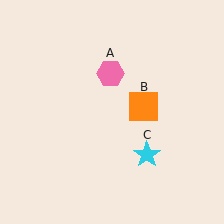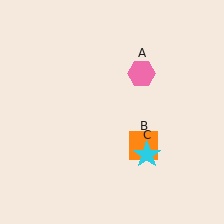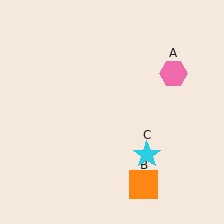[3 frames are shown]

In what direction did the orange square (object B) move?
The orange square (object B) moved down.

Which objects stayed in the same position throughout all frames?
Cyan star (object C) remained stationary.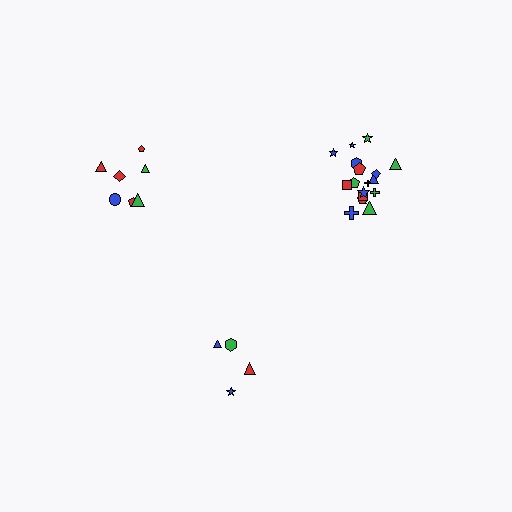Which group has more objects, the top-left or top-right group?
The top-right group.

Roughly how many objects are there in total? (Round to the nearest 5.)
Roughly 30 objects in total.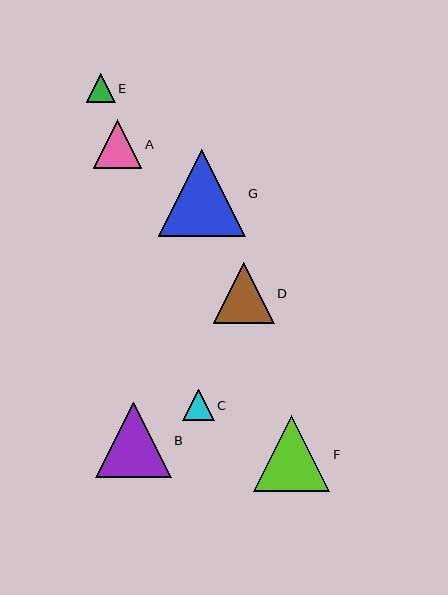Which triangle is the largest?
Triangle G is the largest with a size of approximately 87 pixels.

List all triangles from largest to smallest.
From largest to smallest: G, F, B, D, A, C, E.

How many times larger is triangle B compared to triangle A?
Triangle B is approximately 1.5 times the size of triangle A.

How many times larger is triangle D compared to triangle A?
Triangle D is approximately 1.2 times the size of triangle A.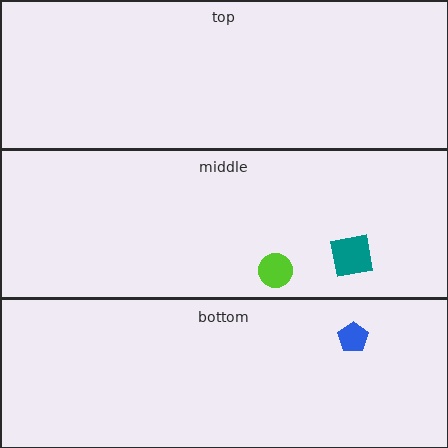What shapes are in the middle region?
The teal square, the lime circle.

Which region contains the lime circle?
The middle region.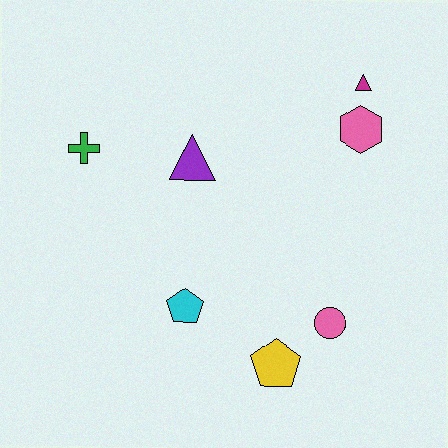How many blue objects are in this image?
There are no blue objects.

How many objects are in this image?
There are 7 objects.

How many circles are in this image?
There is 1 circle.